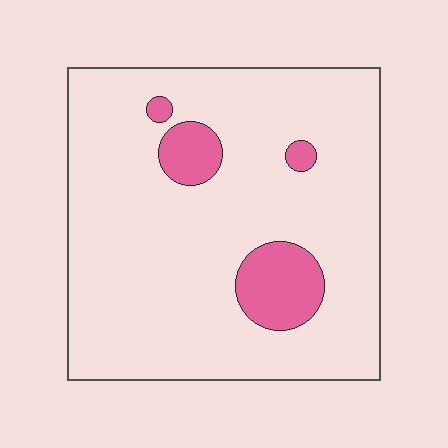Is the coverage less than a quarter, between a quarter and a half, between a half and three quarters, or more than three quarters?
Less than a quarter.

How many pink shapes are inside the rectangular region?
4.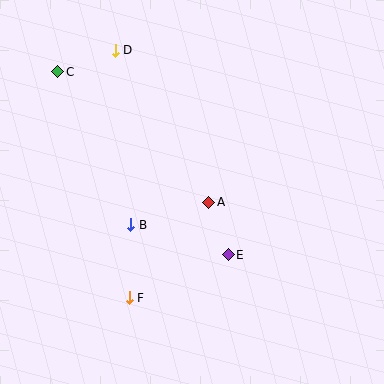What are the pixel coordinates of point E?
Point E is at (228, 255).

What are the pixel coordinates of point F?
Point F is at (129, 298).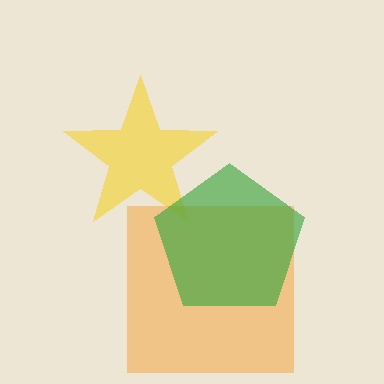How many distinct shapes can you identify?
There are 3 distinct shapes: a yellow star, an orange square, a green pentagon.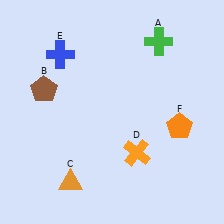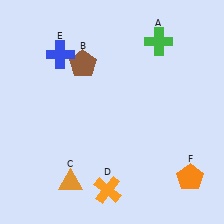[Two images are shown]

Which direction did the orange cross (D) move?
The orange cross (D) moved down.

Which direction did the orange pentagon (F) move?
The orange pentagon (F) moved down.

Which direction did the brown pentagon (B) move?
The brown pentagon (B) moved right.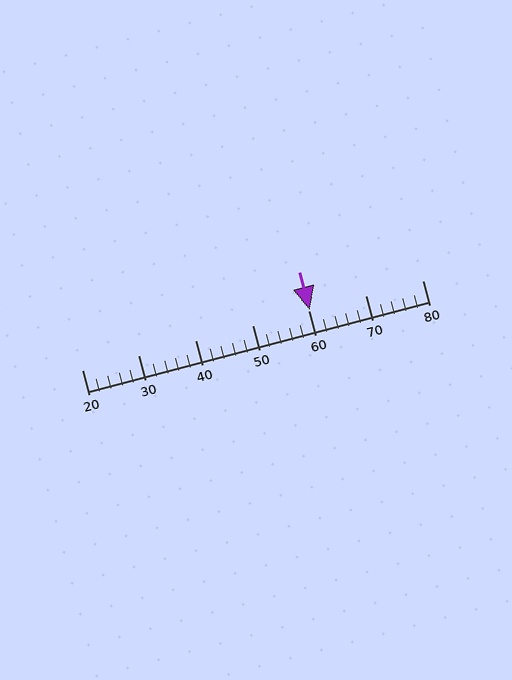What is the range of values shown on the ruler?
The ruler shows values from 20 to 80.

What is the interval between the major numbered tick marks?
The major tick marks are spaced 10 units apart.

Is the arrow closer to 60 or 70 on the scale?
The arrow is closer to 60.